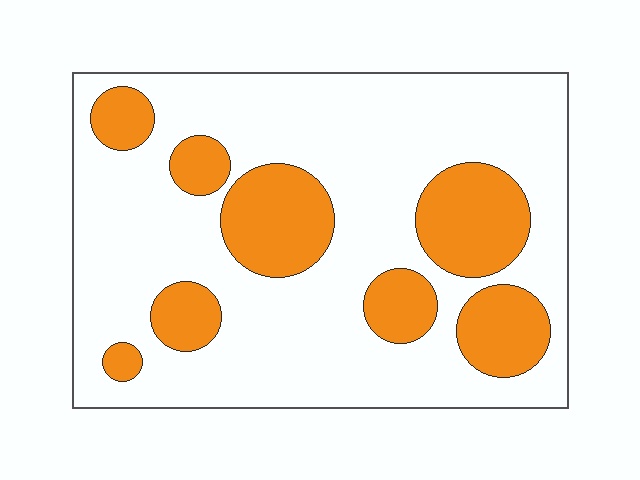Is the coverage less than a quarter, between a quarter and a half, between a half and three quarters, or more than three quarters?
Between a quarter and a half.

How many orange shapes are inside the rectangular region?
8.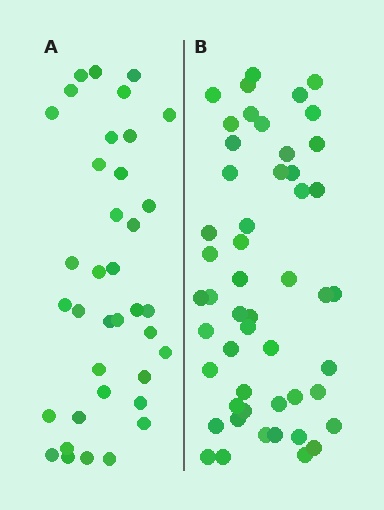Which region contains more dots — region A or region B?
Region B (the right region) has more dots.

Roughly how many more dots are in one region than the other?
Region B has approximately 15 more dots than region A.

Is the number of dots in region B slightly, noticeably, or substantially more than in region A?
Region B has noticeably more, but not dramatically so. The ratio is roughly 1.4 to 1.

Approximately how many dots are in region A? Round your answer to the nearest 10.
About 40 dots. (The exact count is 37, which rounds to 40.)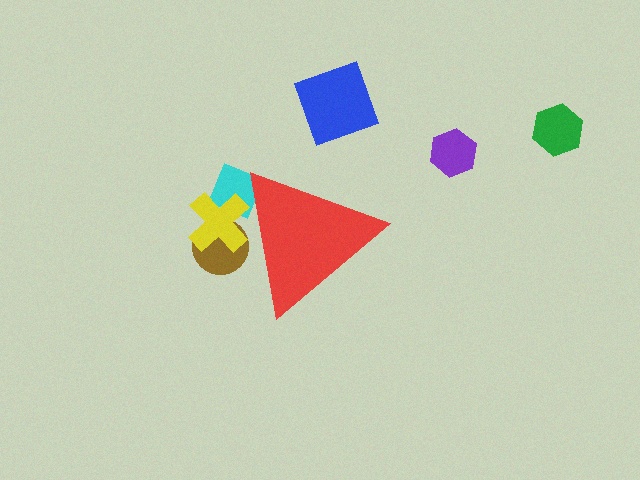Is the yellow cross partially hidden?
Yes, the yellow cross is partially hidden behind the red triangle.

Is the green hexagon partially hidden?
No, the green hexagon is fully visible.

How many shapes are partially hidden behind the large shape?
3 shapes are partially hidden.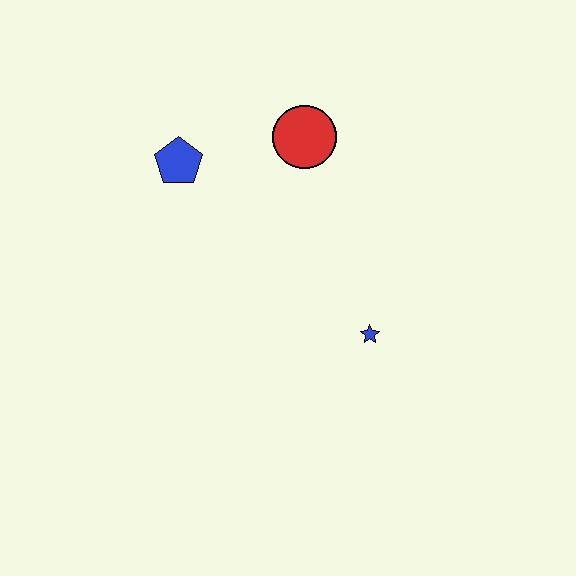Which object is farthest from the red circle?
The blue star is farthest from the red circle.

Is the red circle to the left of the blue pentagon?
No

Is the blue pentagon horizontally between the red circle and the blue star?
No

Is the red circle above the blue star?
Yes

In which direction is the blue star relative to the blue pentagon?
The blue star is to the right of the blue pentagon.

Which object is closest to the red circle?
The blue pentagon is closest to the red circle.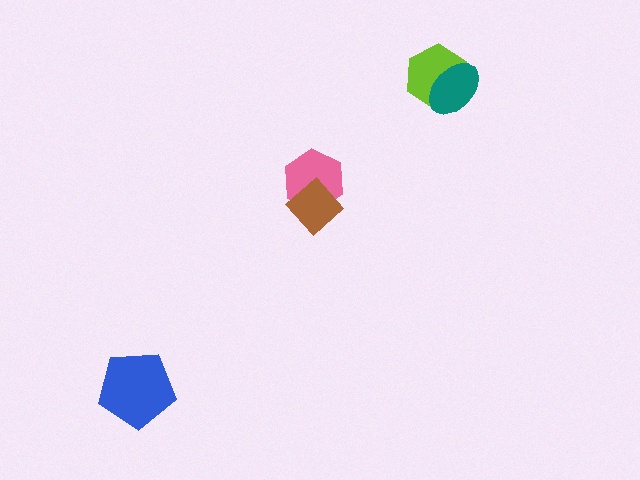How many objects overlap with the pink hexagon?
1 object overlaps with the pink hexagon.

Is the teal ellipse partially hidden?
No, no other shape covers it.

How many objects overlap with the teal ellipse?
1 object overlaps with the teal ellipse.